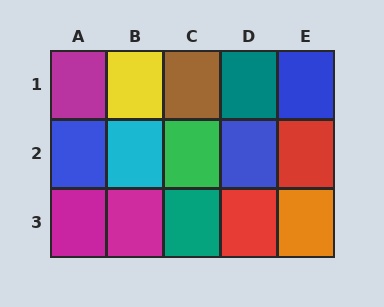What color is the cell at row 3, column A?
Magenta.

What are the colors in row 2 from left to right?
Blue, cyan, green, blue, red.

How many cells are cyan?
1 cell is cyan.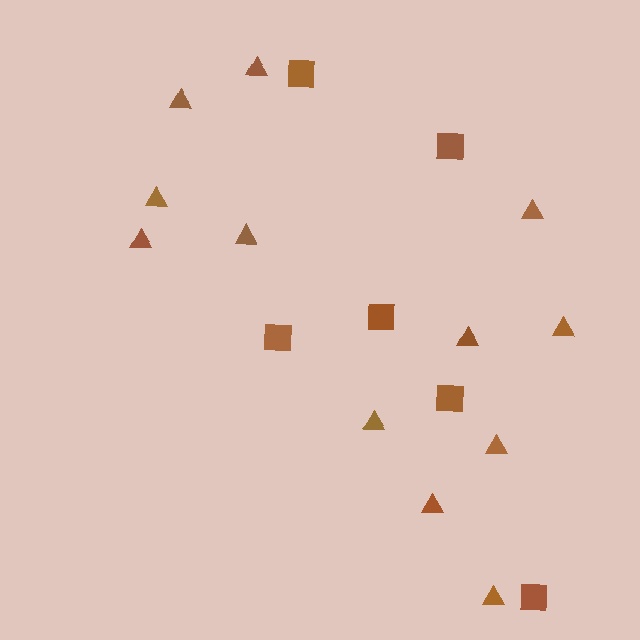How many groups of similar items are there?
There are 2 groups: one group of triangles (12) and one group of squares (6).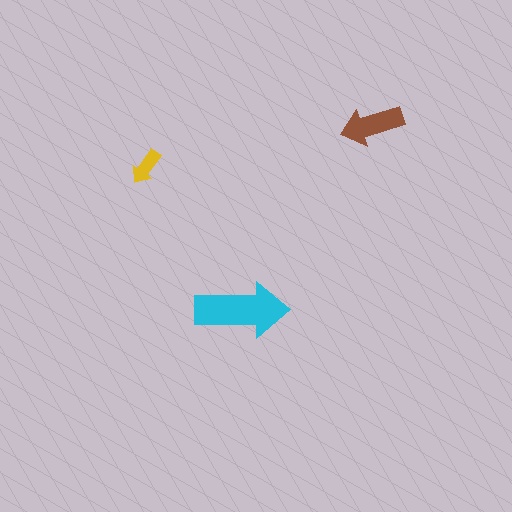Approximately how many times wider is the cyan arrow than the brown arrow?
About 1.5 times wider.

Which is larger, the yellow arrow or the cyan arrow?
The cyan one.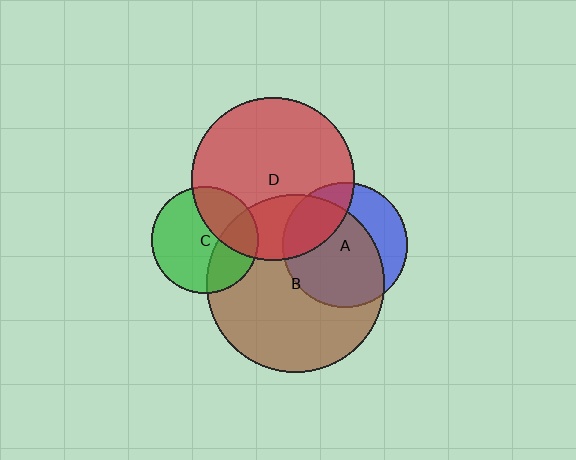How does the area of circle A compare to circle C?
Approximately 1.4 times.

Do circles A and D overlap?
Yes.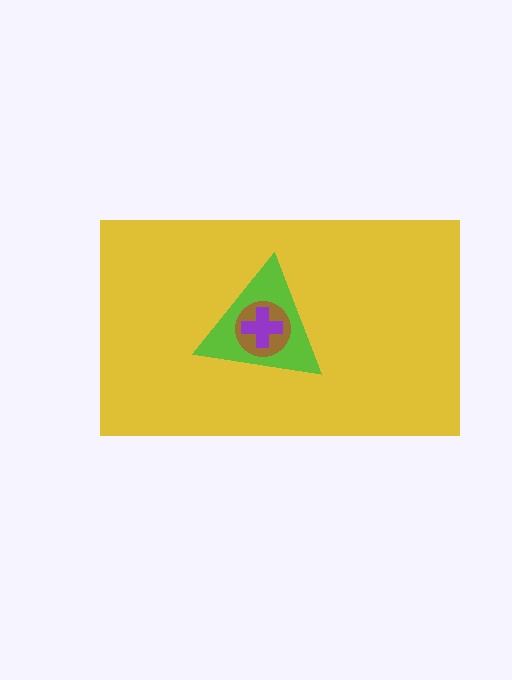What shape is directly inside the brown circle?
The purple cross.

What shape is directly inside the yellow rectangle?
The lime triangle.